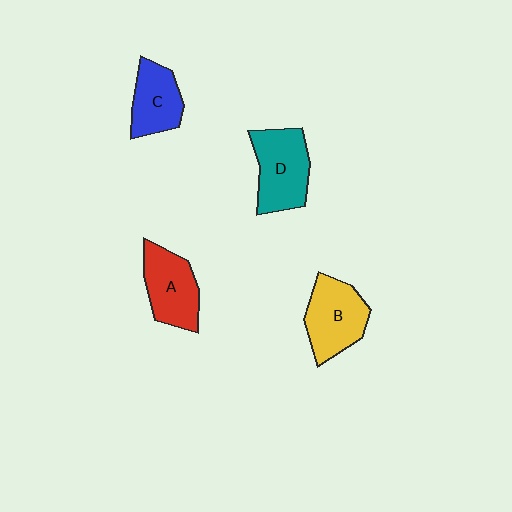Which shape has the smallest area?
Shape C (blue).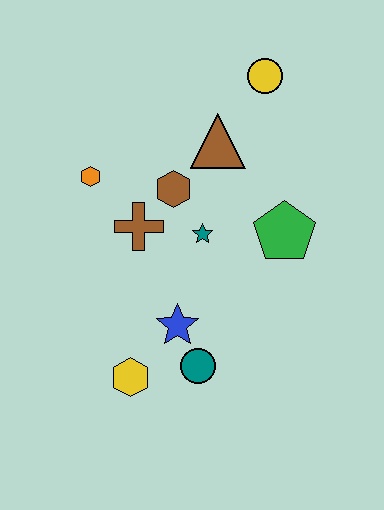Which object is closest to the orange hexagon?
The brown cross is closest to the orange hexagon.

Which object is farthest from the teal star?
The yellow circle is farthest from the teal star.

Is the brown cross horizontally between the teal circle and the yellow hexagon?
Yes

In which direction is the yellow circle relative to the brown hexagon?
The yellow circle is above the brown hexagon.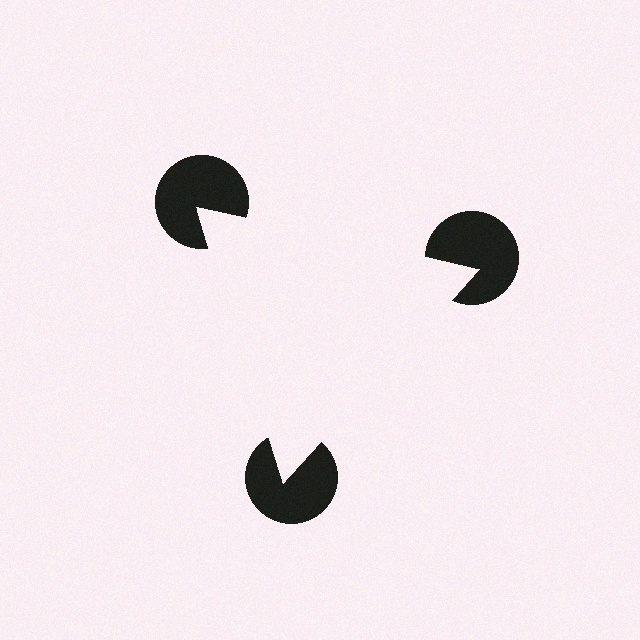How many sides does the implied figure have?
3 sides.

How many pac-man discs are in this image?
There are 3 — one at each vertex of the illusory triangle.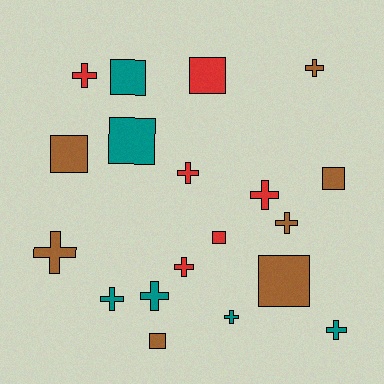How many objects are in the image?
There are 19 objects.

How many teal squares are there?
There are 2 teal squares.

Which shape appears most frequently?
Cross, with 11 objects.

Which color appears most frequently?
Brown, with 7 objects.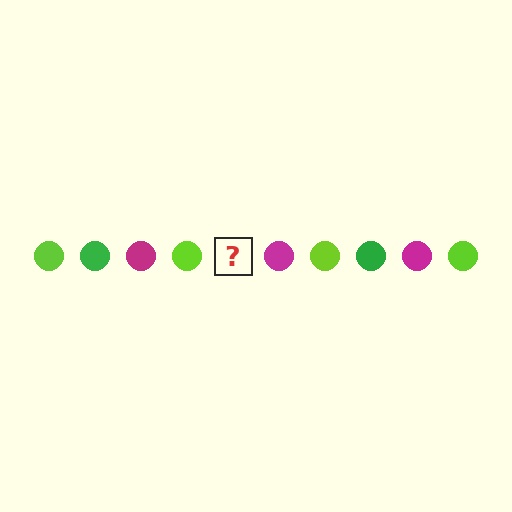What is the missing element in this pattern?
The missing element is a green circle.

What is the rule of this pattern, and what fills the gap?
The rule is that the pattern cycles through lime, green, magenta circles. The gap should be filled with a green circle.